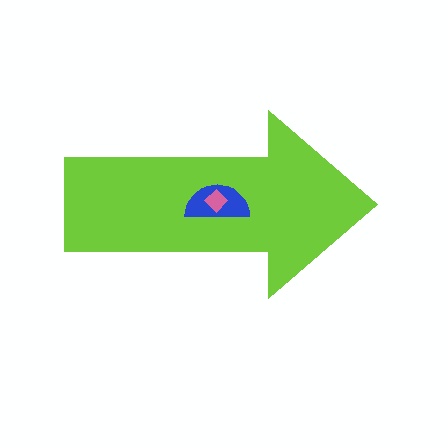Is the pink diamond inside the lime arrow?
Yes.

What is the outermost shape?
The lime arrow.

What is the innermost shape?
The pink diamond.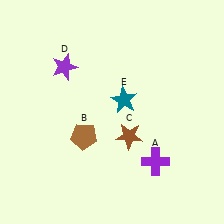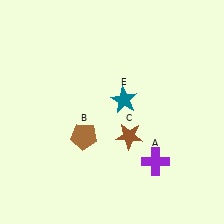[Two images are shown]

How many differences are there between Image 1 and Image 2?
There is 1 difference between the two images.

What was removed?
The purple star (D) was removed in Image 2.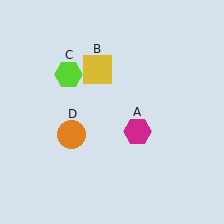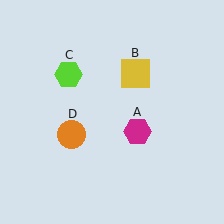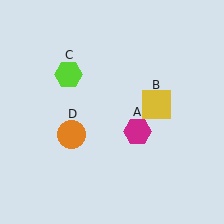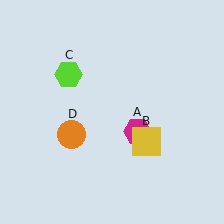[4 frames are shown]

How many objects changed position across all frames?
1 object changed position: yellow square (object B).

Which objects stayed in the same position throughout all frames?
Magenta hexagon (object A) and lime hexagon (object C) and orange circle (object D) remained stationary.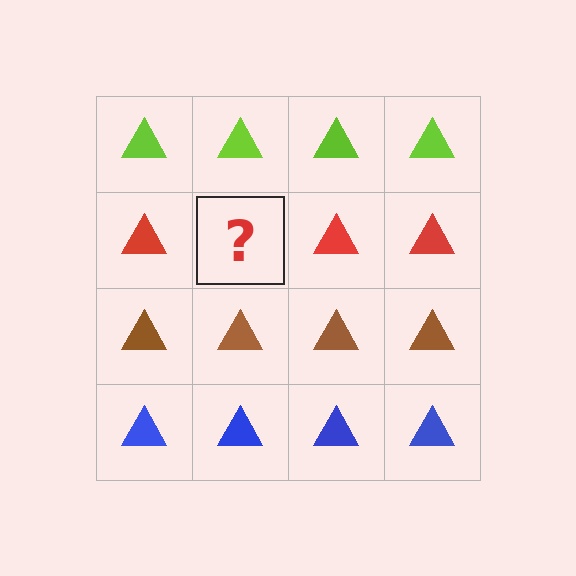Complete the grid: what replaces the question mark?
The question mark should be replaced with a red triangle.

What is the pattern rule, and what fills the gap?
The rule is that each row has a consistent color. The gap should be filled with a red triangle.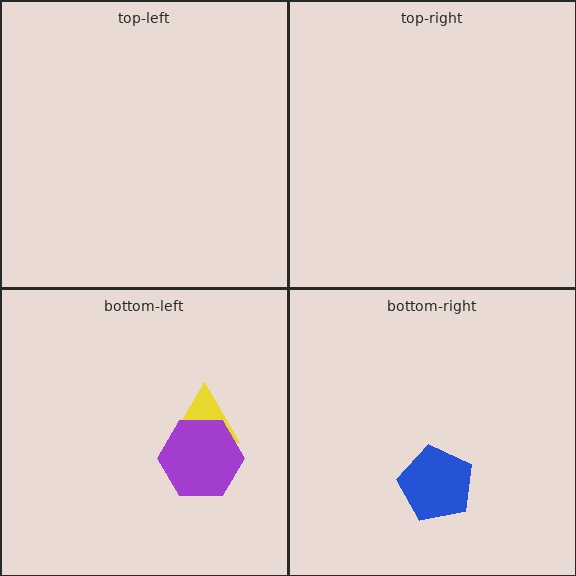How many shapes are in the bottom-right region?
1.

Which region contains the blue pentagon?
The bottom-right region.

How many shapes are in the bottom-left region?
2.